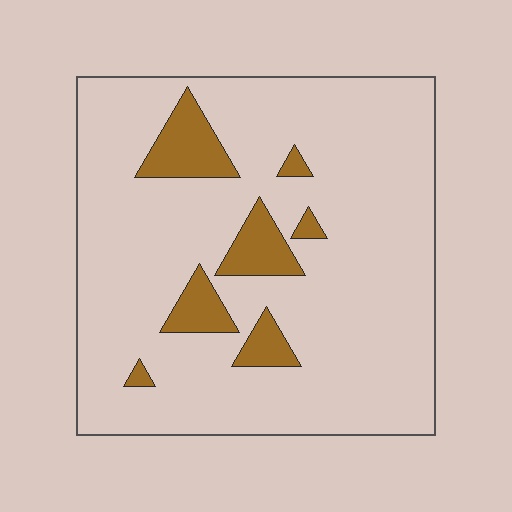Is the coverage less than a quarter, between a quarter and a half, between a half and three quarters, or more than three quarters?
Less than a quarter.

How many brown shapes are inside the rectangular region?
7.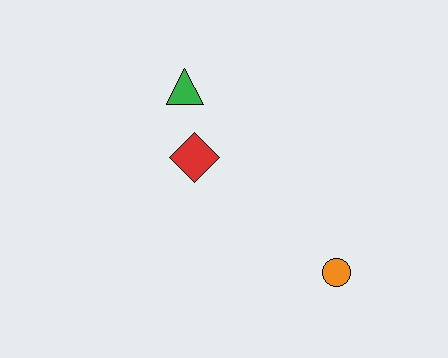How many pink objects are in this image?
There are no pink objects.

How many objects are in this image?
There are 3 objects.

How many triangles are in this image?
There is 1 triangle.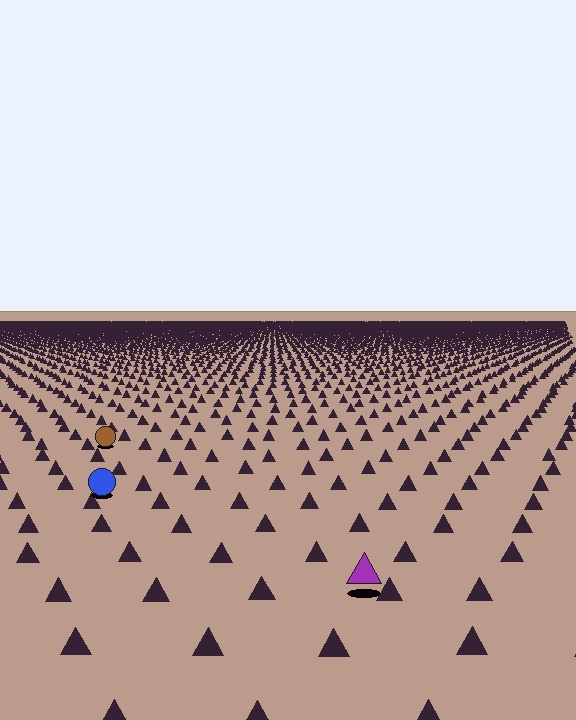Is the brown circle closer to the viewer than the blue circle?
No. The blue circle is closer — you can tell from the texture gradient: the ground texture is coarser near it.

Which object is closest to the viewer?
The purple triangle is closest. The texture marks near it are larger and more spread out.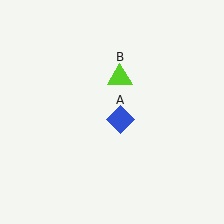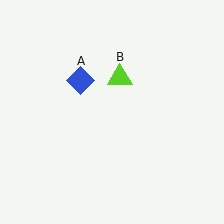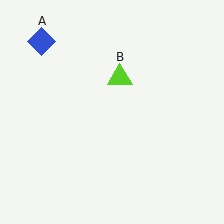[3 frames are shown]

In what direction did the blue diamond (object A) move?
The blue diamond (object A) moved up and to the left.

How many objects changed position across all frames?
1 object changed position: blue diamond (object A).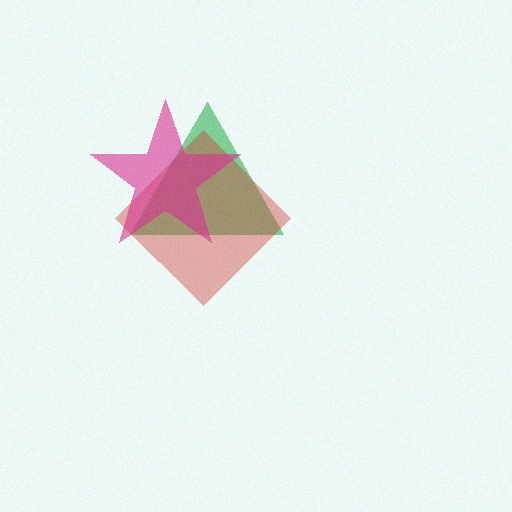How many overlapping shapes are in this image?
There are 3 overlapping shapes in the image.